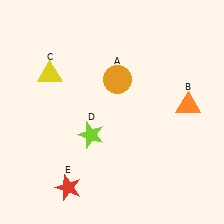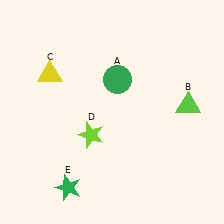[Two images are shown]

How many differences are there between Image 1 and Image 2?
There are 3 differences between the two images.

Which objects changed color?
A changed from orange to green. B changed from orange to lime. E changed from red to green.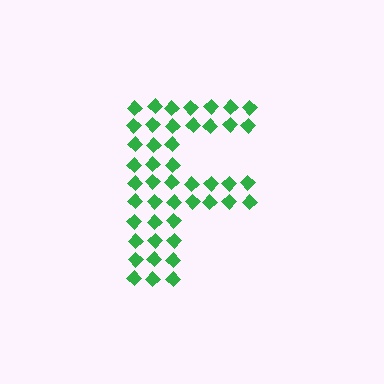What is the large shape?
The large shape is the letter F.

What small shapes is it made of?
It is made of small diamonds.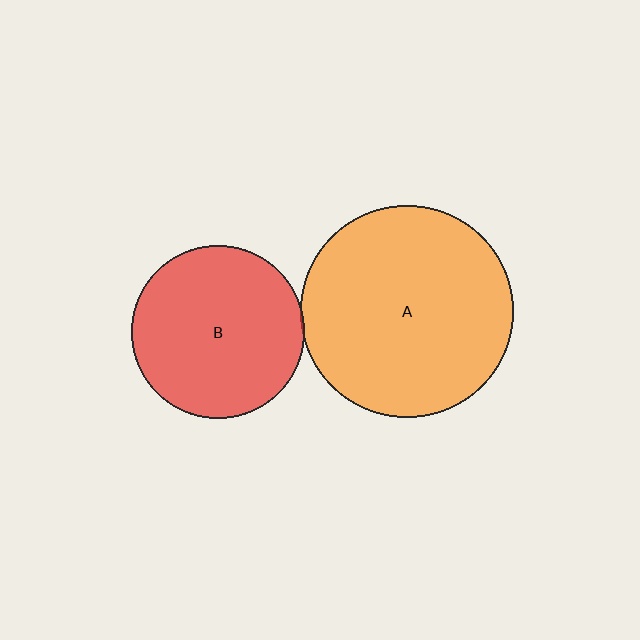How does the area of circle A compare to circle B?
Approximately 1.5 times.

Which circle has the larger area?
Circle A (orange).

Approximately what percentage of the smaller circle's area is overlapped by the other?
Approximately 5%.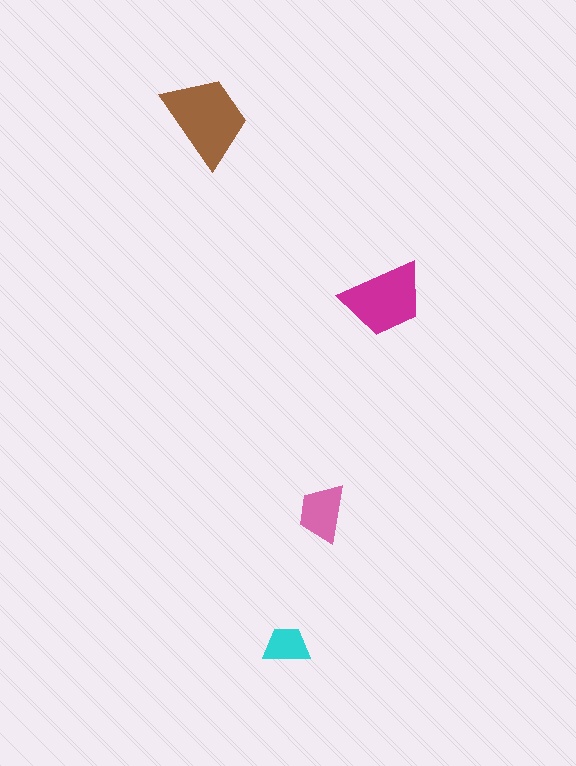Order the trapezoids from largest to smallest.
the brown one, the magenta one, the pink one, the cyan one.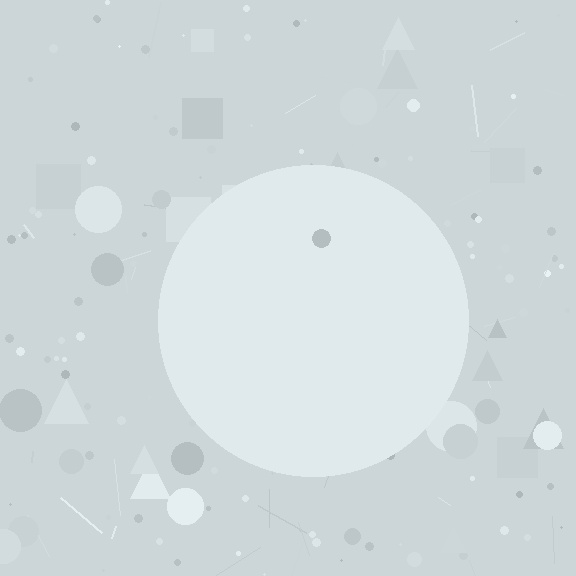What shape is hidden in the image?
A circle is hidden in the image.